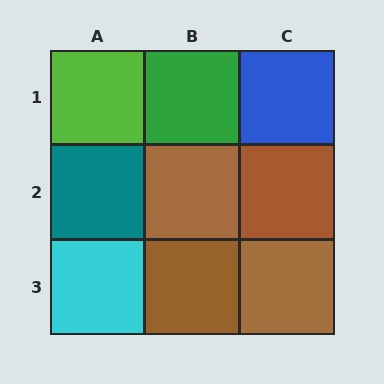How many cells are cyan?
1 cell is cyan.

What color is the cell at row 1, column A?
Lime.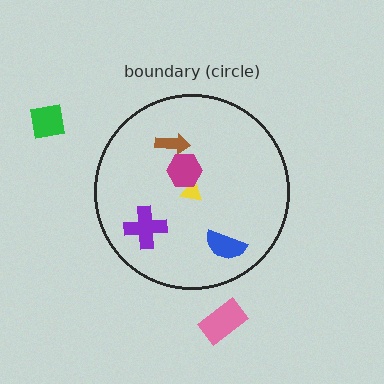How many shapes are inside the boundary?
5 inside, 2 outside.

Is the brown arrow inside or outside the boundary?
Inside.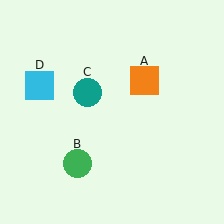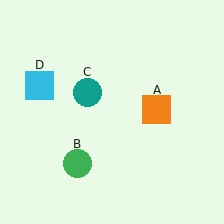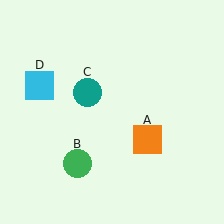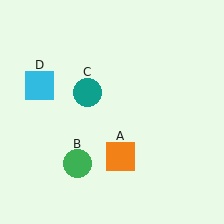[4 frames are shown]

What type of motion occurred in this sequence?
The orange square (object A) rotated clockwise around the center of the scene.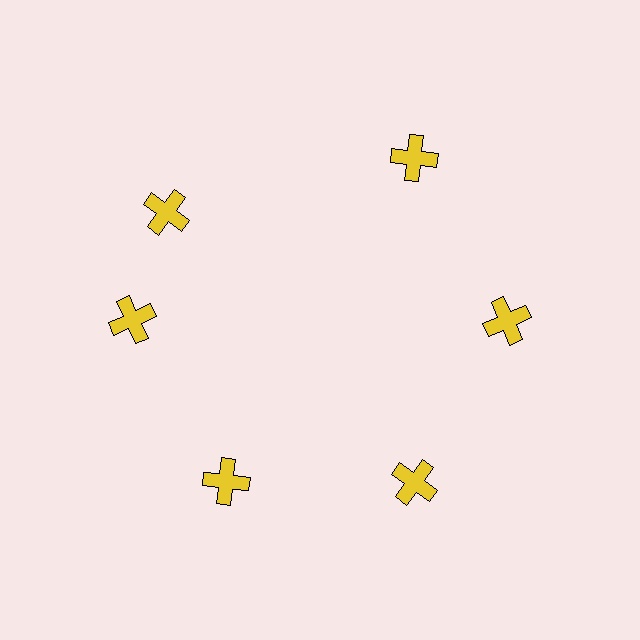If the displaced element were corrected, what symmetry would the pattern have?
It would have 6-fold rotational symmetry — the pattern would map onto itself every 60 degrees.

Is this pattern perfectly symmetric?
No. The 6 yellow crosses are arranged in a ring, but one element near the 11 o'clock position is rotated out of alignment along the ring, breaking the 6-fold rotational symmetry.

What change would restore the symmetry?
The symmetry would be restored by rotating it back into even spacing with its neighbors so that all 6 crosses sit at equal angles and equal distance from the center.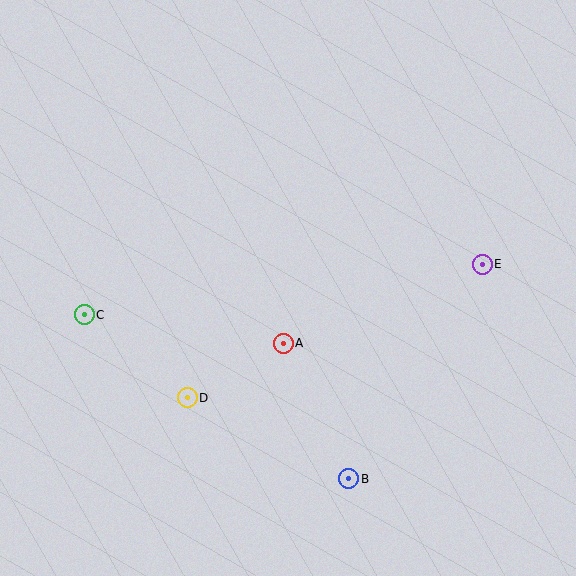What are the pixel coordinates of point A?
Point A is at (283, 343).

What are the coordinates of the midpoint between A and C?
The midpoint between A and C is at (184, 329).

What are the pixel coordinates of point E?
Point E is at (482, 264).